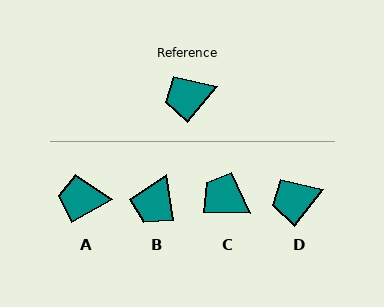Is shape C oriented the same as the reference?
No, it is off by about 52 degrees.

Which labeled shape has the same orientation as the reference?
D.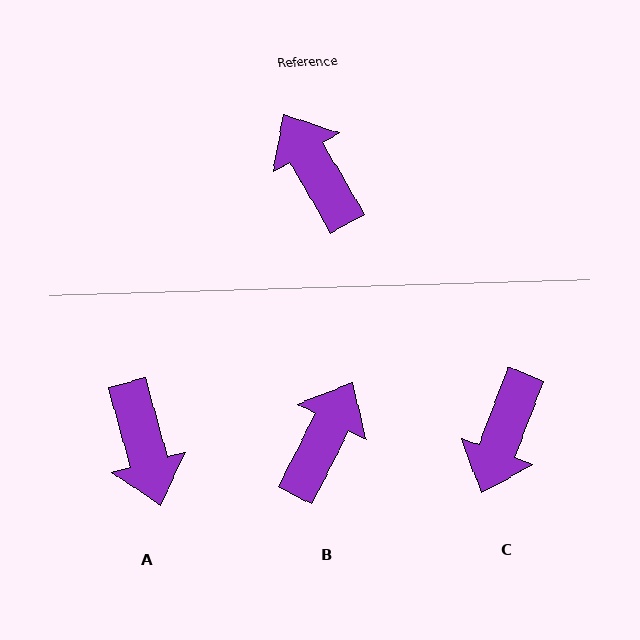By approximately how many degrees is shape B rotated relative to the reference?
Approximately 57 degrees clockwise.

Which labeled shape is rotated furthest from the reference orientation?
A, about 165 degrees away.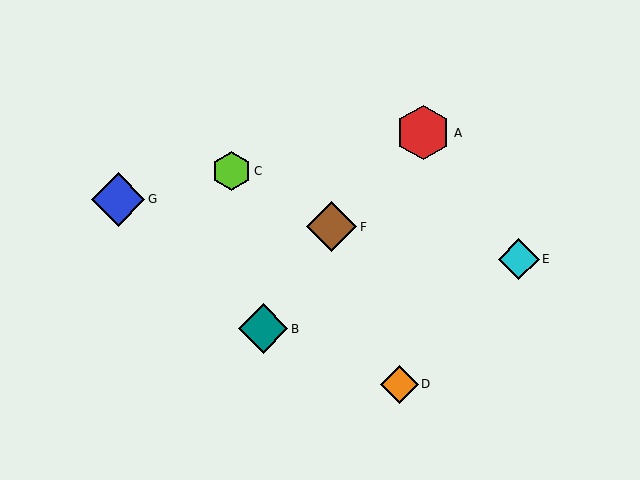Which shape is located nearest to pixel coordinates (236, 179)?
The lime hexagon (labeled C) at (231, 171) is nearest to that location.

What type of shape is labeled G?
Shape G is a blue diamond.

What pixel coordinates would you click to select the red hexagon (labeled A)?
Click at (423, 133) to select the red hexagon A.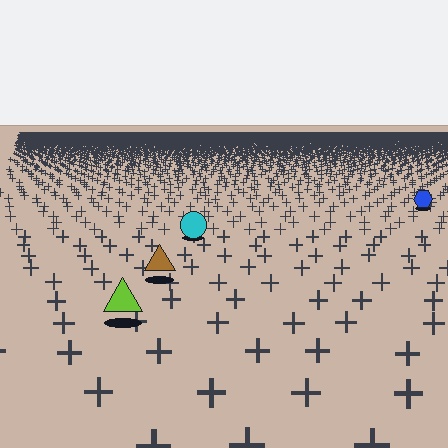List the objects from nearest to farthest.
From nearest to farthest: the lime triangle, the brown triangle, the cyan circle, the blue hexagon.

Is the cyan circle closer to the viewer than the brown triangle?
No. The brown triangle is closer — you can tell from the texture gradient: the ground texture is coarser near it.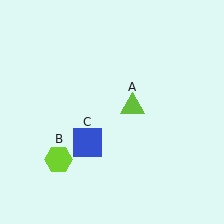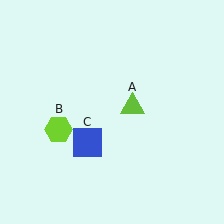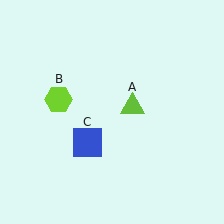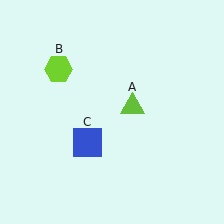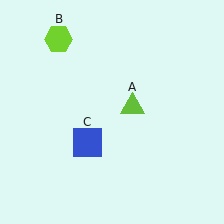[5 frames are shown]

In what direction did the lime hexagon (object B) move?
The lime hexagon (object B) moved up.